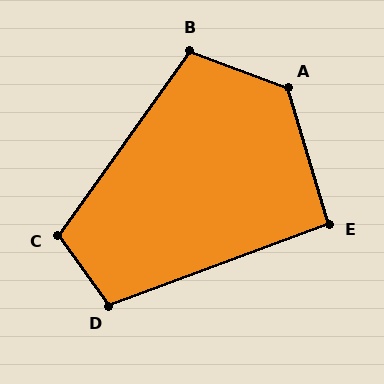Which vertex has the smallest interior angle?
E, at approximately 93 degrees.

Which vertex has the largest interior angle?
A, at approximately 128 degrees.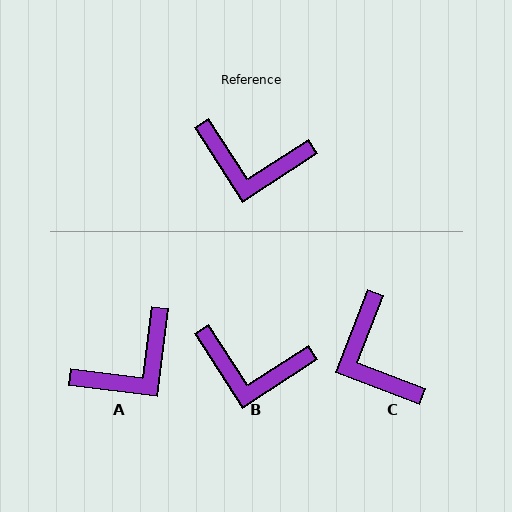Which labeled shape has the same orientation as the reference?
B.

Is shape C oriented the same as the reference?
No, it is off by about 53 degrees.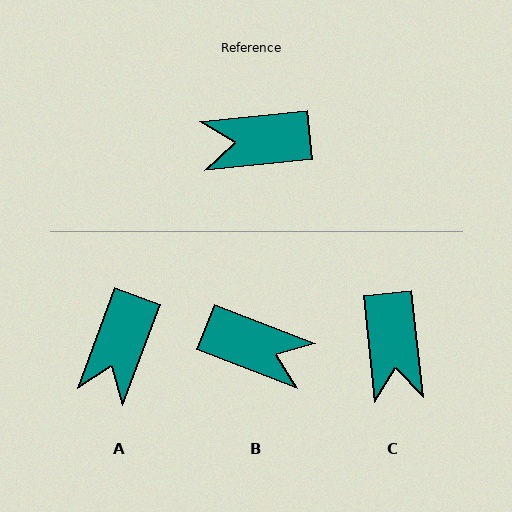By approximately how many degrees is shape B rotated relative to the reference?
Approximately 153 degrees counter-clockwise.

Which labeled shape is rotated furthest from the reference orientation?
B, about 153 degrees away.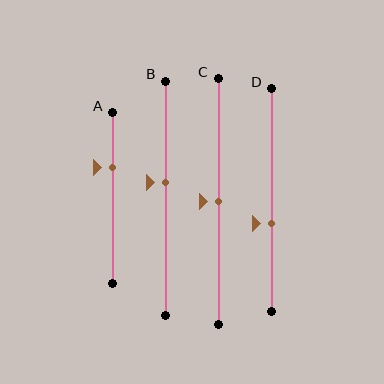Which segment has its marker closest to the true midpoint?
Segment C has its marker closest to the true midpoint.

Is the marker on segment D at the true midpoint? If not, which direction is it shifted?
No, the marker on segment D is shifted downward by about 10% of the segment length.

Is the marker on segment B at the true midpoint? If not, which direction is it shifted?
No, the marker on segment B is shifted upward by about 7% of the segment length.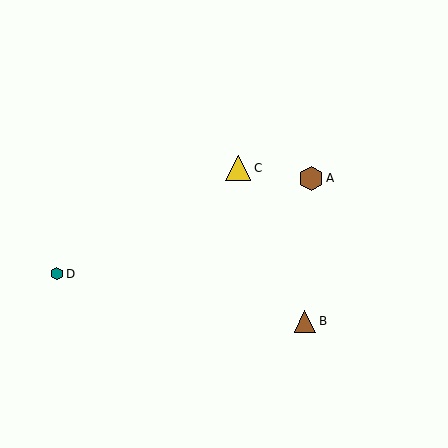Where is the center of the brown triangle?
The center of the brown triangle is at (305, 321).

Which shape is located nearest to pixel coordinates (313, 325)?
The brown triangle (labeled B) at (305, 321) is nearest to that location.